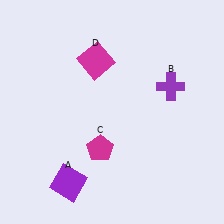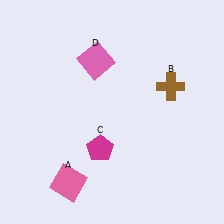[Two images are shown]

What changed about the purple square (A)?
In Image 1, A is purple. In Image 2, it changed to pink.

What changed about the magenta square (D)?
In Image 1, D is magenta. In Image 2, it changed to pink.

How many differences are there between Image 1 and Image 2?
There are 3 differences between the two images.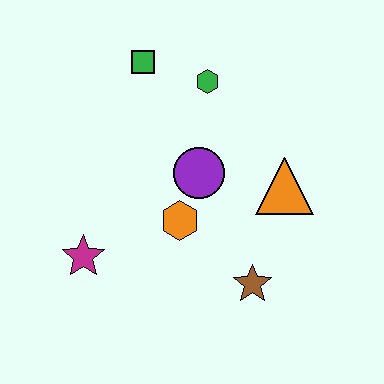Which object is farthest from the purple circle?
The magenta star is farthest from the purple circle.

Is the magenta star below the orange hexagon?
Yes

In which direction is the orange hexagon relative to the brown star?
The orange hexagon is to the left of the brown star.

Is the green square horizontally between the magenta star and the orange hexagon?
Yes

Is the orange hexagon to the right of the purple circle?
No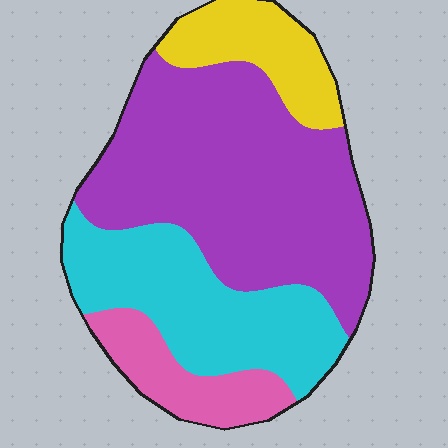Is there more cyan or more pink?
Cyan.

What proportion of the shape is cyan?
Cyan covers 27% of the shape.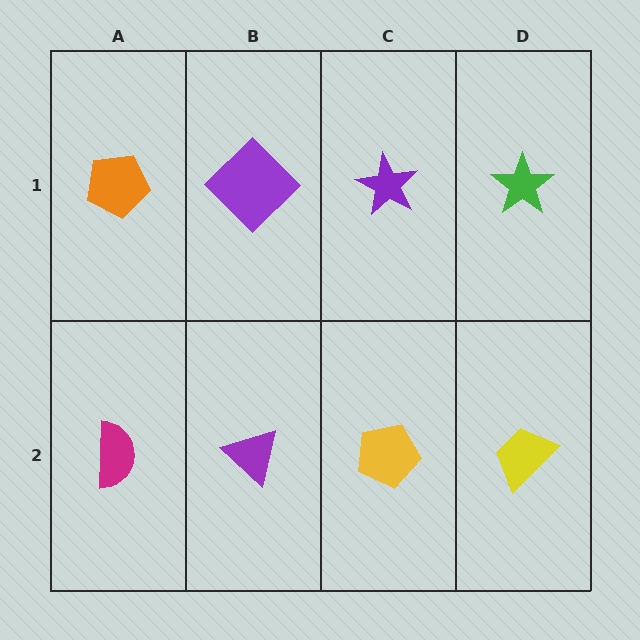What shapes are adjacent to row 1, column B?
A purple triangle (row 2, column B), an orange pentagon (row 1, column A), a purple star (row 1, column C).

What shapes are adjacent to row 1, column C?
A yellow pentagon (row 2, column C), a purple diamond (row 1, column B), a green star (row 1, column D).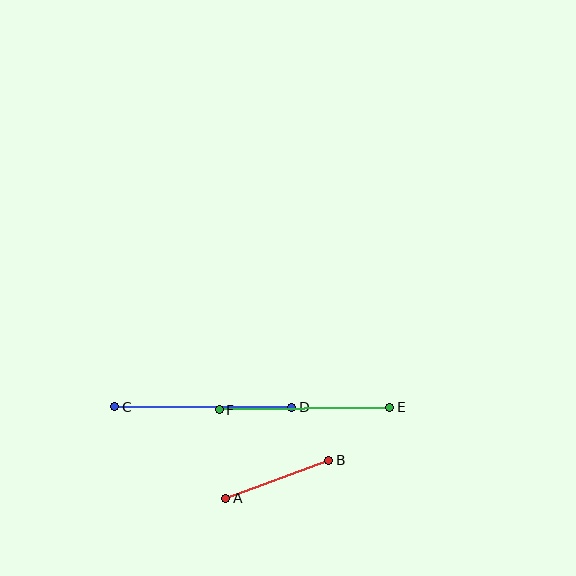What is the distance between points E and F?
The distance is approximately 171 pixels.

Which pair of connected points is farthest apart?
Points C and D are farthest apart.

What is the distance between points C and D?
The distance is approximately 177 pixels.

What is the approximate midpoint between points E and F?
The midpoint is at approximately (304, 408) pixels.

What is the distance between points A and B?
The distance is approximately 110 pixels.